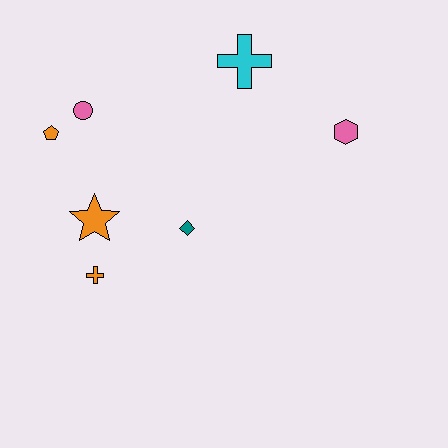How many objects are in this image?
There are 7 objects.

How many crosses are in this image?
There are 2 crosses.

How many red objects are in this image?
There are no red objects.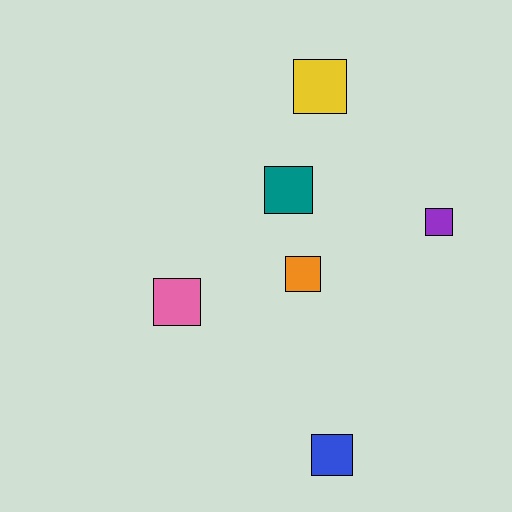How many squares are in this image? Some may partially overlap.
There are 6 squares.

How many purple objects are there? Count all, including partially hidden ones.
There is 1 purple object.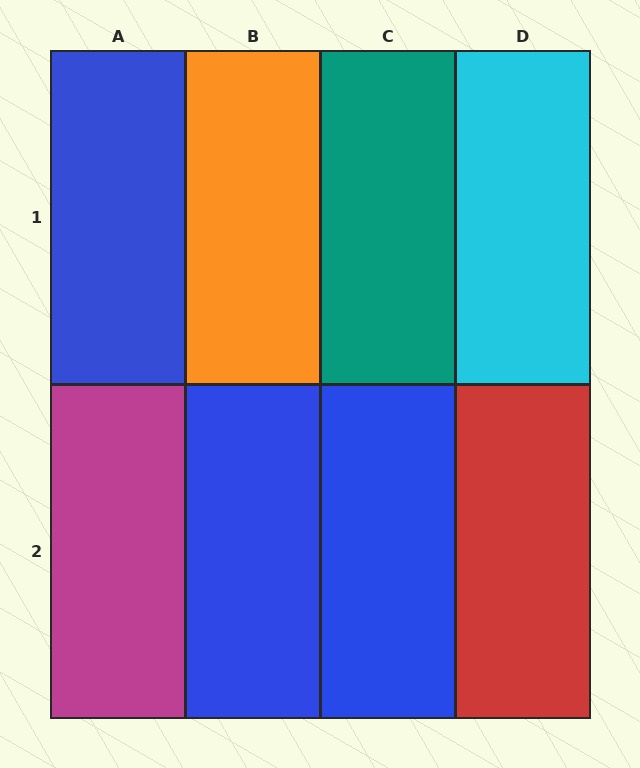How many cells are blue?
3 cells are blue.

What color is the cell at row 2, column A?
Magenta.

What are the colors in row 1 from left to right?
Blue, orange, teal, cyan.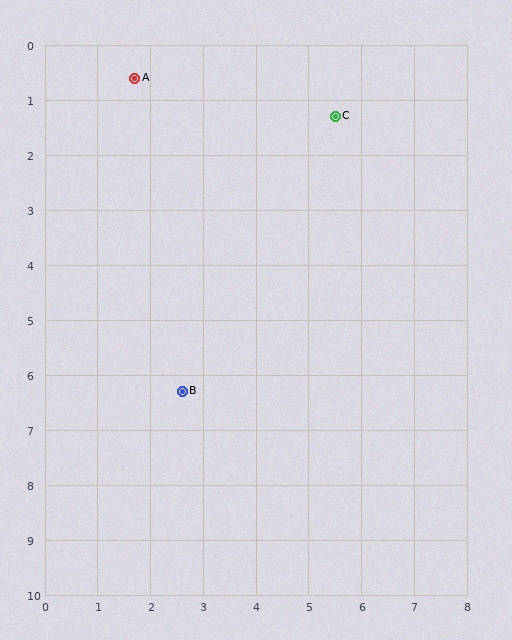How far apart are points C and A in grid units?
Points C and A are about 3.9 grid units apart.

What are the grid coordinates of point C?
Point C is at approximately (5.5, 1.3).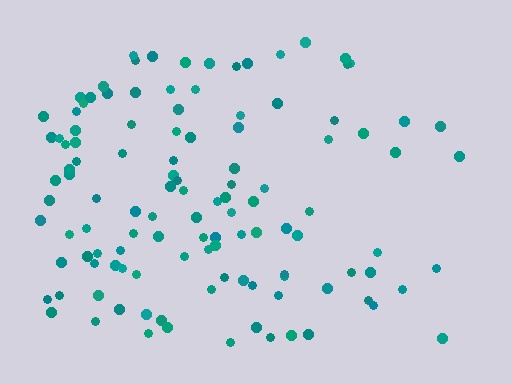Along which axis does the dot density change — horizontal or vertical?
Horizontal.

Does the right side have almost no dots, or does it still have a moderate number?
Still a moderate number, just noticeably fewer than the left.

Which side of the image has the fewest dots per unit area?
The right.